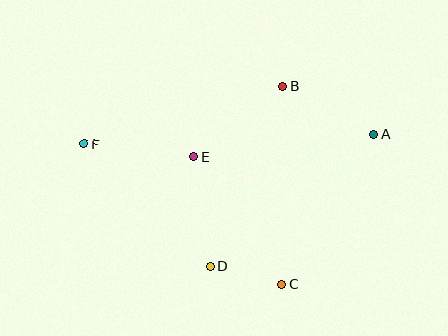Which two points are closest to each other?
Points C and D are closest to each other.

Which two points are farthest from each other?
Points A and F are farthest from each other.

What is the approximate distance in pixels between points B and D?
The distance between B and D is approximately 194 pixels.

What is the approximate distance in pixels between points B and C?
The distance between B and C is approximately 198 pixels.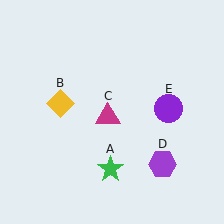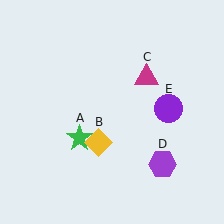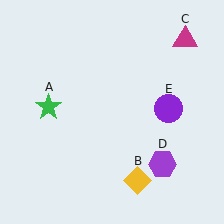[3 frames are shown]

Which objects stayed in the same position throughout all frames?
Purple hexagon (object D) and purple circle (object E) remained stationary.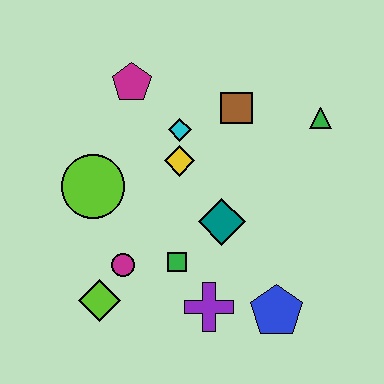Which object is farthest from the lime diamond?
The green triangle is farthest from the lime diamond.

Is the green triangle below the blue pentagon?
No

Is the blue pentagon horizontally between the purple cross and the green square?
No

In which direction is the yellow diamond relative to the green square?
The yellow diamond is above the green square.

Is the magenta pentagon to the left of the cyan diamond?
Yes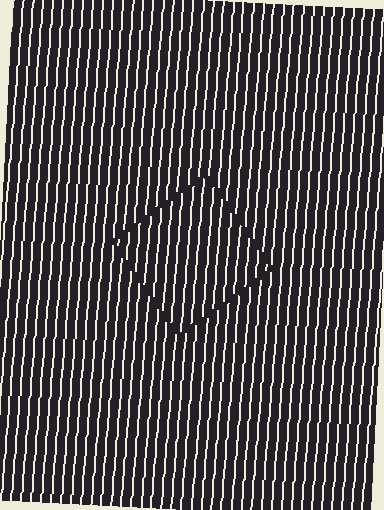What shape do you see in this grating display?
An illusory square. The interior of the shape contains the same grating, shifted by half a period — the contour is defined by the phase discontinuity where line-ends from the inner and outer gratings abut.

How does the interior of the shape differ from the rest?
The interior of the shape contains the same grating, shifted by half a period — the contour is defined by the phase discontinuity where line-ends from the inner and outer gratings abut.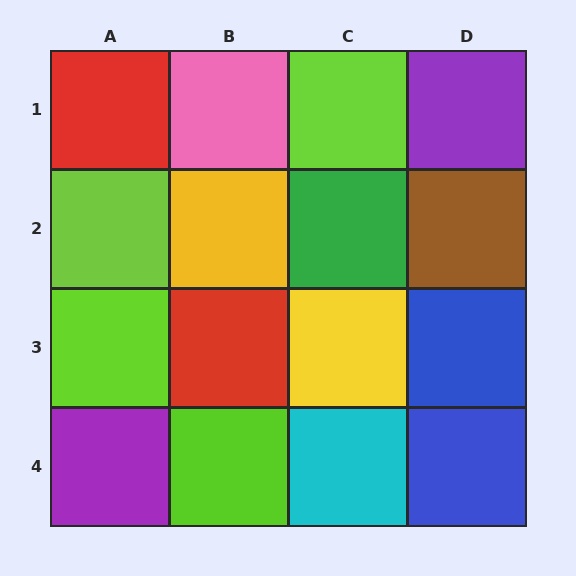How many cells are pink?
1 cell is pink.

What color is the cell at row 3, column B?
Red.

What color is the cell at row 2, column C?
Green.